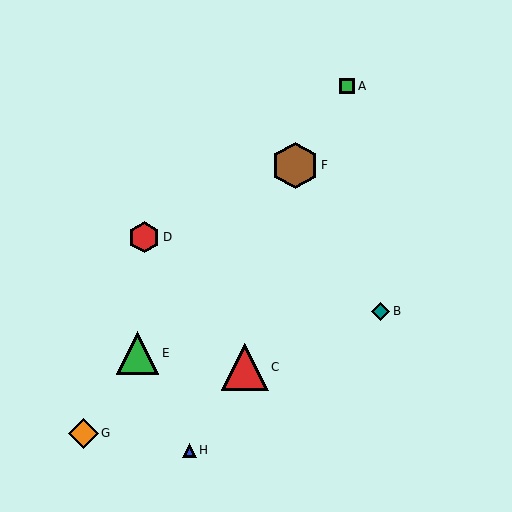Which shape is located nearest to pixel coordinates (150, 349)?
The green triangle (labeled E) at (138, 353) is nearest to that location.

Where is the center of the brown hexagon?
The center of the brown hexagon is at (295, 165).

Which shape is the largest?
The red triangle (labeled C) is the largest.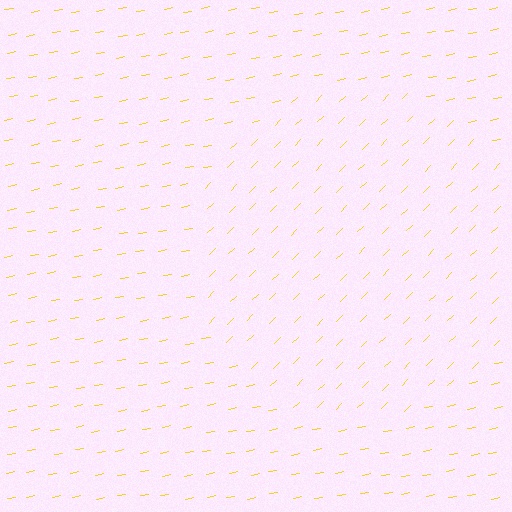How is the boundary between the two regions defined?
The boundary is defined purely by a change in line orientation (approximately 34 degrees difference). All lines are the same color and thickness.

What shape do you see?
I see a circle.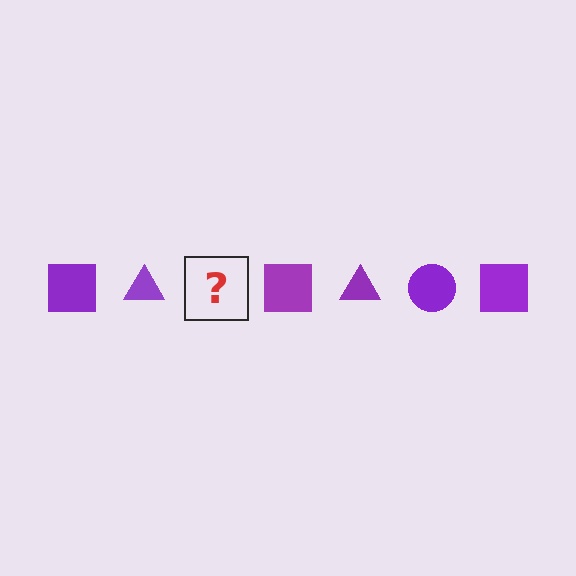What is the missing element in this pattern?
The missing element is a purple circle.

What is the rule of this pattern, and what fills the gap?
The rule is that the pattern cycles through square, triangle, circle shapes in purple. The gap should be filled with a purple circle.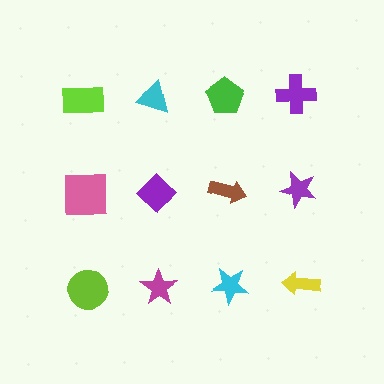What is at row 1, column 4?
A purple cross.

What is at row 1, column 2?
A cyan triangle.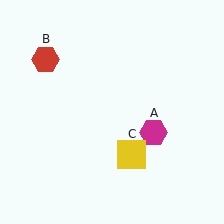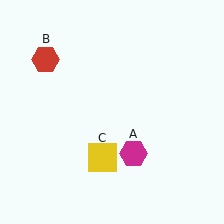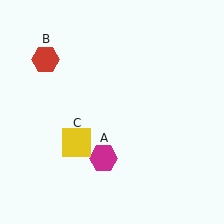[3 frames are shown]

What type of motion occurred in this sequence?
The magenta hexagon (object A), yellow square (object C) rotated clockwise around the center of the scene.